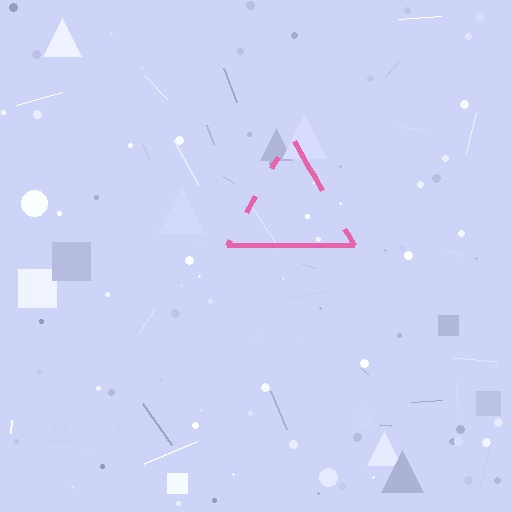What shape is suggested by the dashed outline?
The dashed outline suggests a triangle.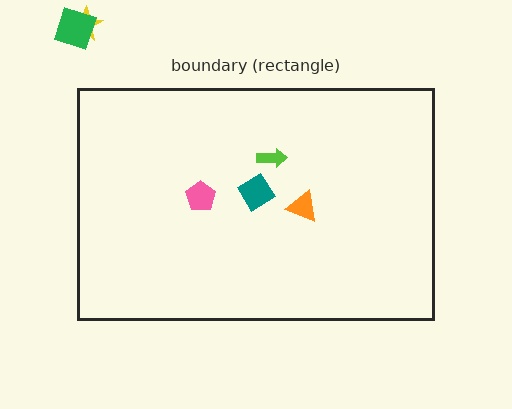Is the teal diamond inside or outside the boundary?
Inside.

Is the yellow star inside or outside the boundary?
Outside.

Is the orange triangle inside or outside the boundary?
Inside.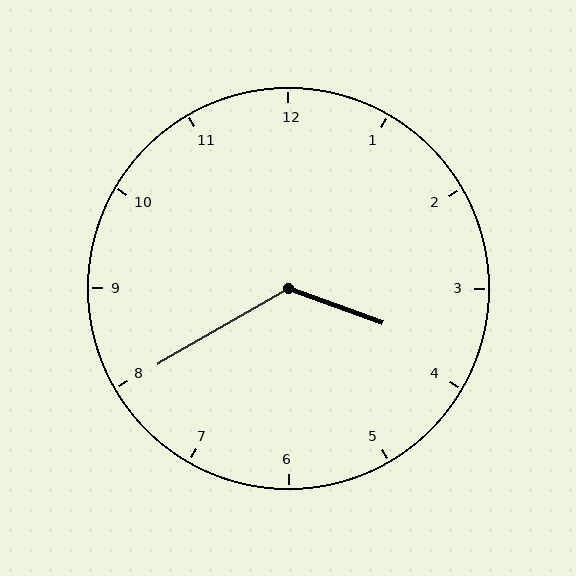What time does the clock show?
3:40.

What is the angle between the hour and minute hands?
Approximately 130 degrees.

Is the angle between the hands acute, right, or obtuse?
It is obtuse.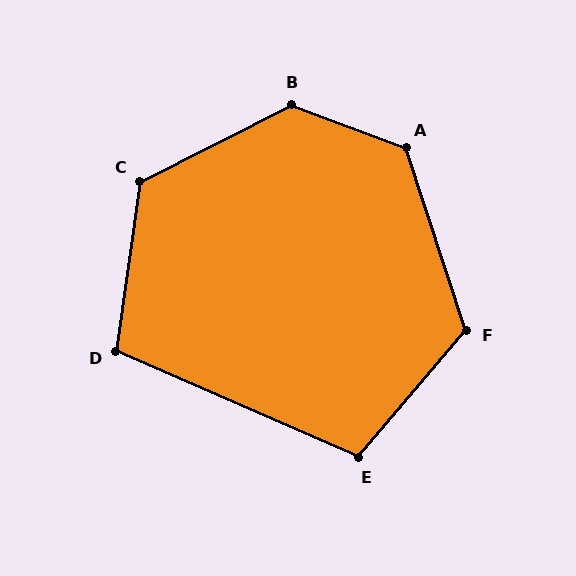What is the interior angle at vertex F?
Approximately 121 degrees (obtuse).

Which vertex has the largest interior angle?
B, at approximately 133 degrees.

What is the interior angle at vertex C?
Approximately 124 degrees (obtuse).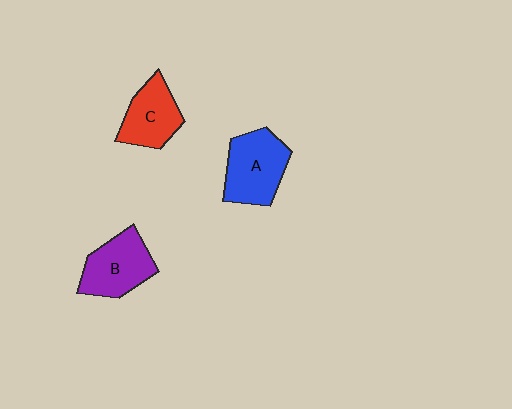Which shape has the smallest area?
Shape C (red).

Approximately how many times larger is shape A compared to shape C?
Approximately 1.2 times.